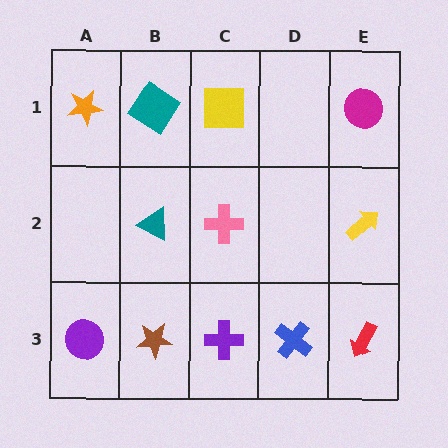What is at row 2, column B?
A teal triangle.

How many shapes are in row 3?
5 shapes.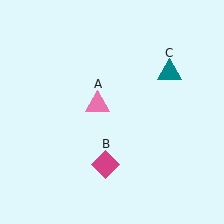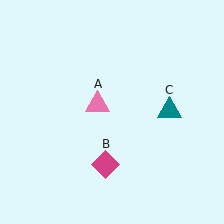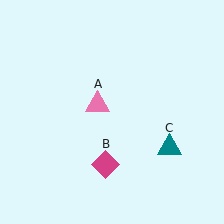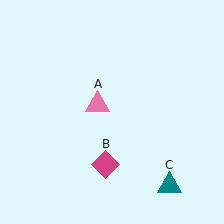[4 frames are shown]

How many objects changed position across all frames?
1 object changed position: teal triangle (object C).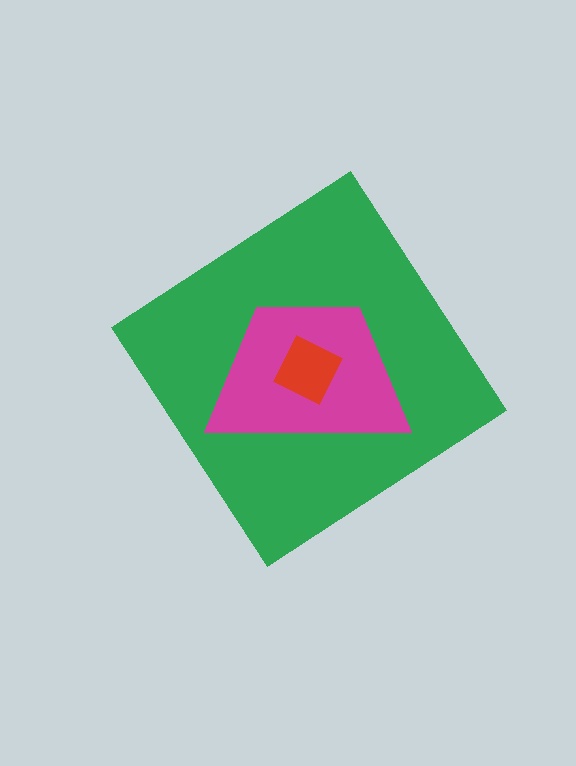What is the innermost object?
The red square.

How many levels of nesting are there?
3.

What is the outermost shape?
The green diamond.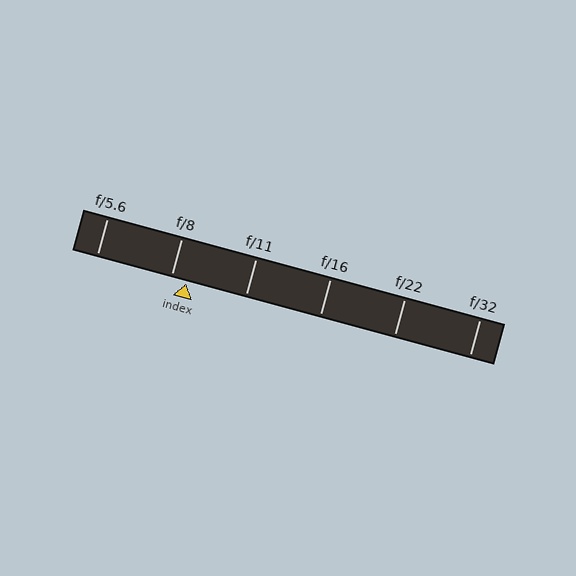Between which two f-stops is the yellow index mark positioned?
The index mark is between f/8 and f/11.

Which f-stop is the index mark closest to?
The index mark is closest to f/8.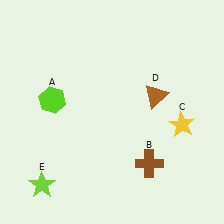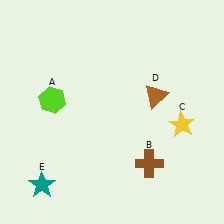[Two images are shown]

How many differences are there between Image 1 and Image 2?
There is 1 difference between the two images.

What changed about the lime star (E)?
In Image 1, E is lime. In Image 2, it changed to teal.